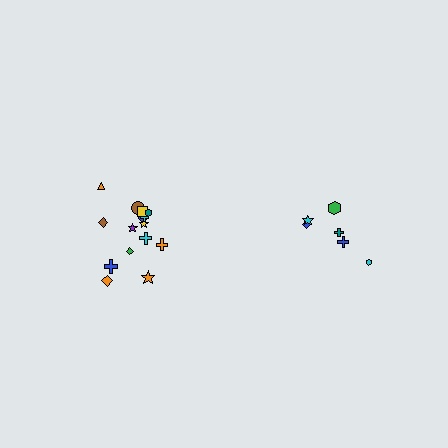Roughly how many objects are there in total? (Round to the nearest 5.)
Roughly 20 objects in total.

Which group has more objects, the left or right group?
The left group.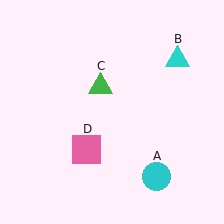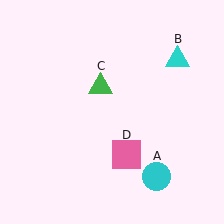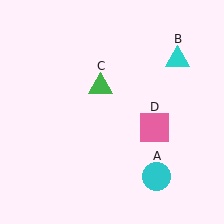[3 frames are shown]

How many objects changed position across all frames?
1 object changed position: pink square (object D).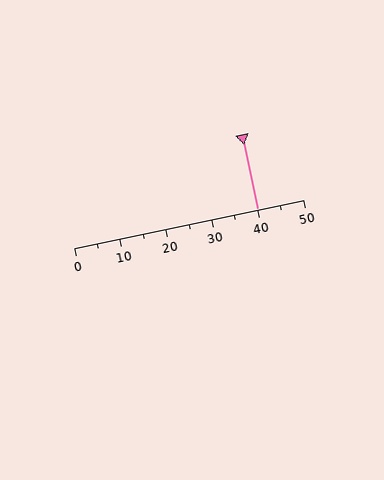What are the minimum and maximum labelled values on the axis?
The axis runs from 0 to 50.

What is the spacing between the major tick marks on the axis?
The major ticks are spaced 10 apart.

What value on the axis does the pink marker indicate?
The marker indicates approximately 40.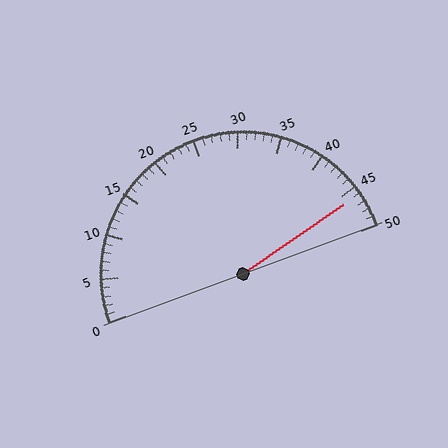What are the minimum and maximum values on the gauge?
The gauge ranges from 0 to 50.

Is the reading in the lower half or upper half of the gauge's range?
The reading is in the upper half of the range (0 to 50).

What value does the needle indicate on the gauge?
The needle indicates approximately 46.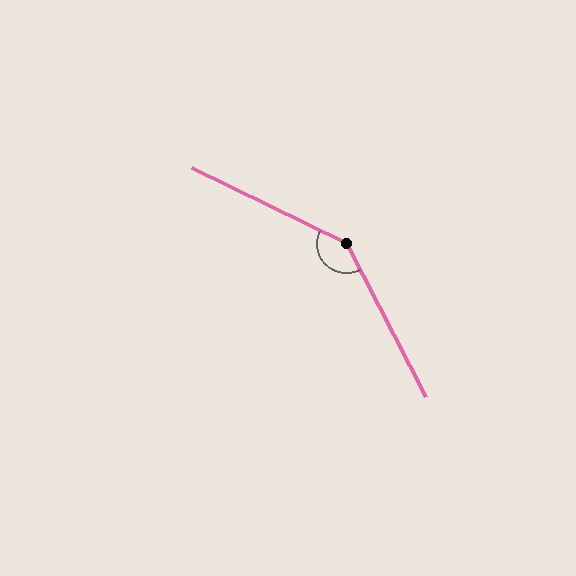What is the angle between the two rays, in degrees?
Approximately 143 degrees.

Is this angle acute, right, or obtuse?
It is obtuse.